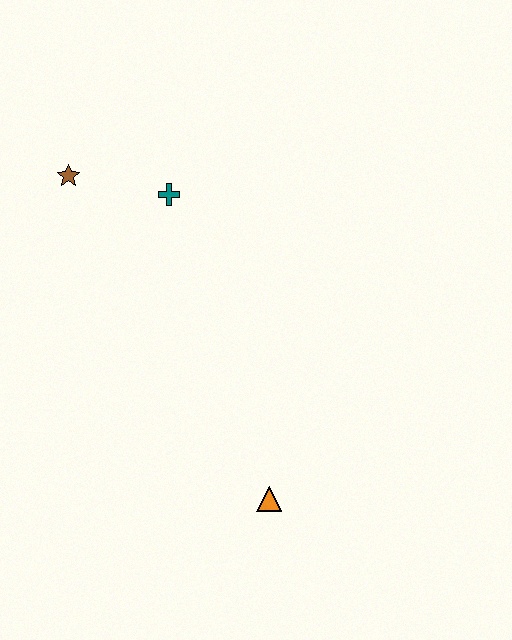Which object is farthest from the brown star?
The orange triangle is farthest from the brown star.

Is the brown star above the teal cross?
Yes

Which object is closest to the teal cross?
The brown star is closest to the teal cross.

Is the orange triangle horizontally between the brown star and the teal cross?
No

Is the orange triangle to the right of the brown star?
Yes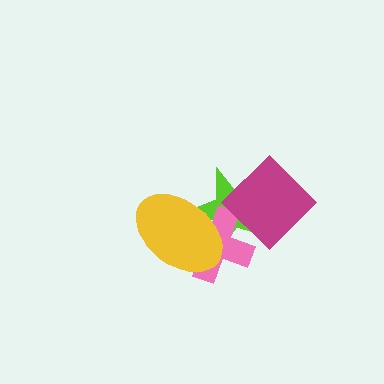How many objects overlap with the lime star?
3 objects overlap with the lime star.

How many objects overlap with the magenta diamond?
2 objects overlap with the magenta diamond.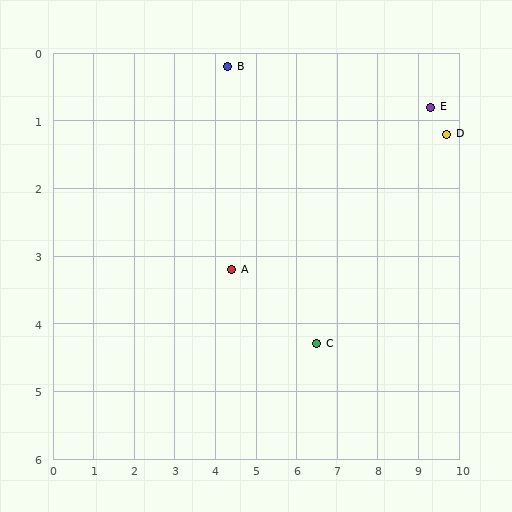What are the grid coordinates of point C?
Point C is at approximately (6.5, 4.3).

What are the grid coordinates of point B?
Point B is at approximately (4.3, 0.2).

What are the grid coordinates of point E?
Point E is at approximately (9.3, 0.8).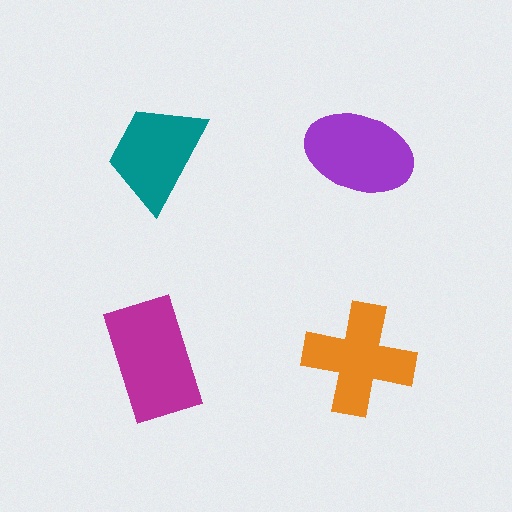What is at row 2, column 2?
An orange cross.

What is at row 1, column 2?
A purple ellipse.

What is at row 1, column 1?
A teal trapezoid.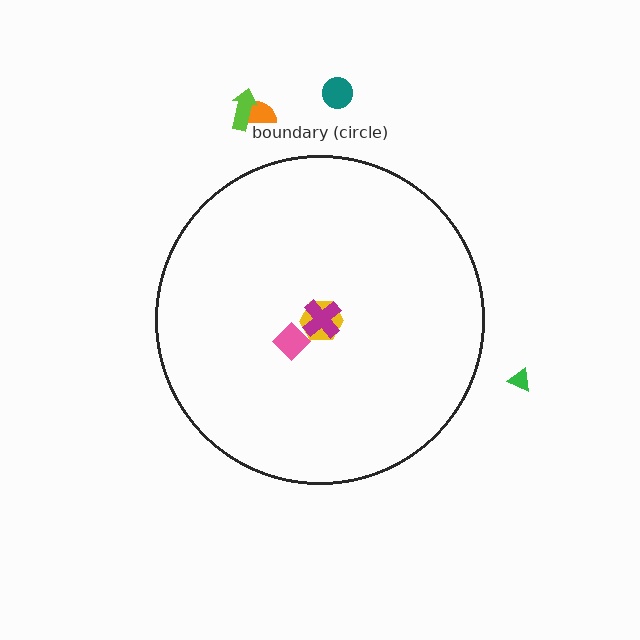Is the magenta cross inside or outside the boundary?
Inside.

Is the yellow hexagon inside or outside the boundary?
Inside.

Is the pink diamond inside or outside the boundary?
Inside.